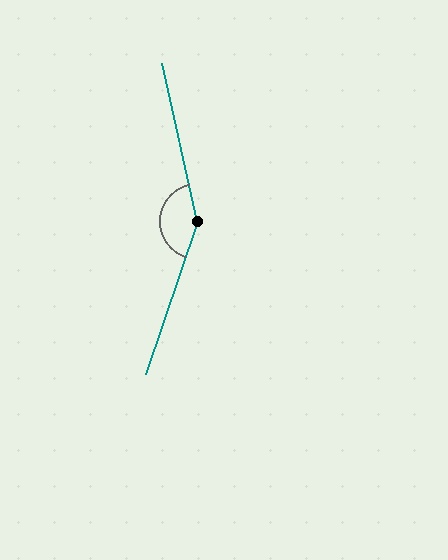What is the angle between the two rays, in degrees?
Approximately 149 degrees.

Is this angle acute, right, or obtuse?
It is obtuse.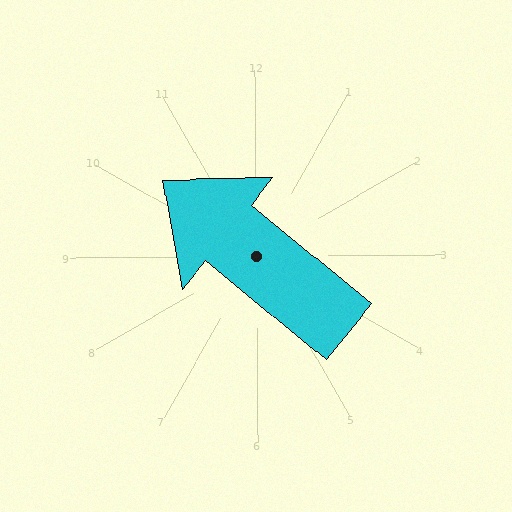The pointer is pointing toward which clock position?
Roughly 10 o'clock.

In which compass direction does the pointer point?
Northwest.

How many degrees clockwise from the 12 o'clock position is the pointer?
Approximately 309 degrees.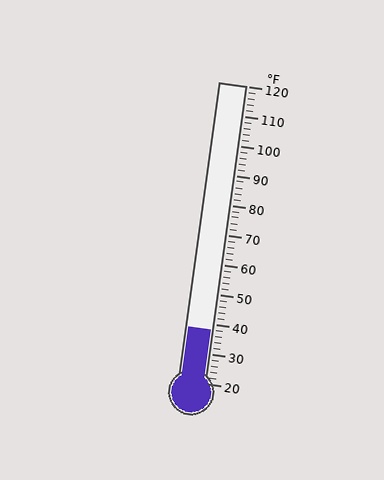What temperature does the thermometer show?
The thermometer shows approximately 38°F.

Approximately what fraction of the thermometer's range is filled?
The thermometer is filled to approximately 20% of its range.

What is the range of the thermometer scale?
The thermometer scale ranges from 20°F to 120°F.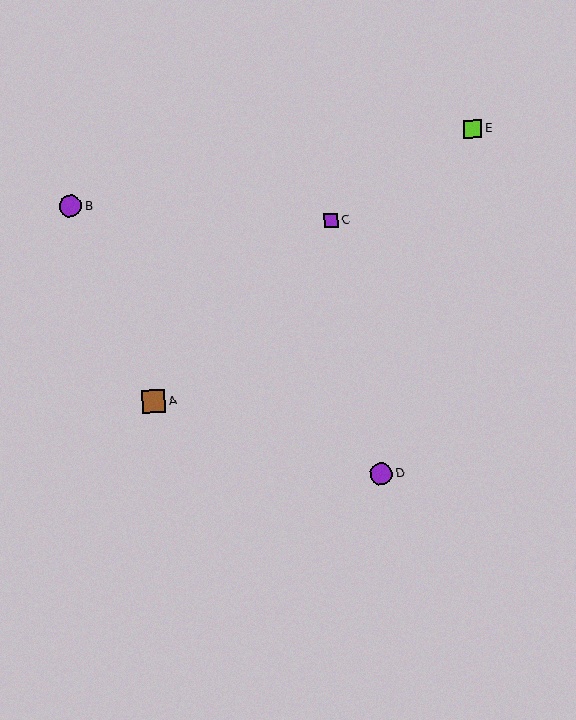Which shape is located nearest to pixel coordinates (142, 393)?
The brown square (labeled A) at (154, 401) is nearest to that location.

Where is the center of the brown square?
The center of the brown square is at (154, 401).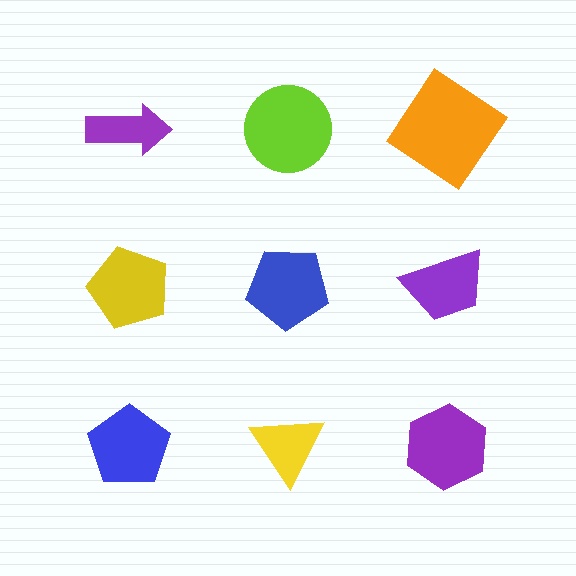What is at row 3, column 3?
A purple hexagon.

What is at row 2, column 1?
A yellow pentagon.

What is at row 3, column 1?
A blue pentagon.